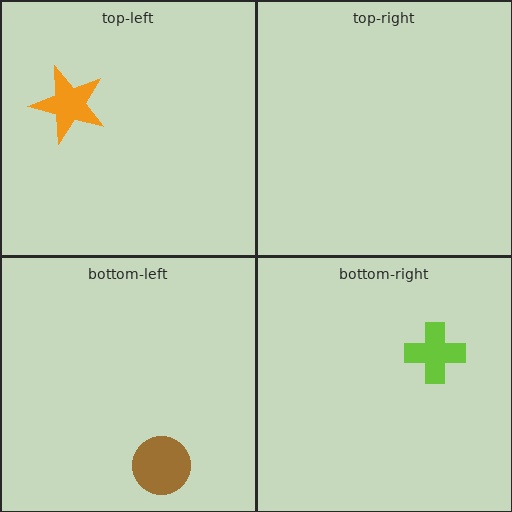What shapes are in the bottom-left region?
The brown circle.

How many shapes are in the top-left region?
1.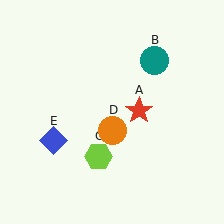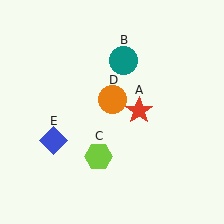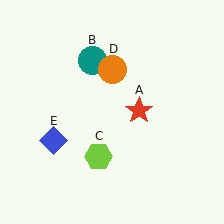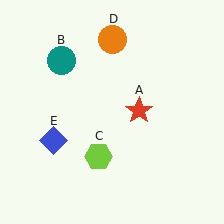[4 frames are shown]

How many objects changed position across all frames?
2 objects changed position: teal circle (object B), orange circle (object D).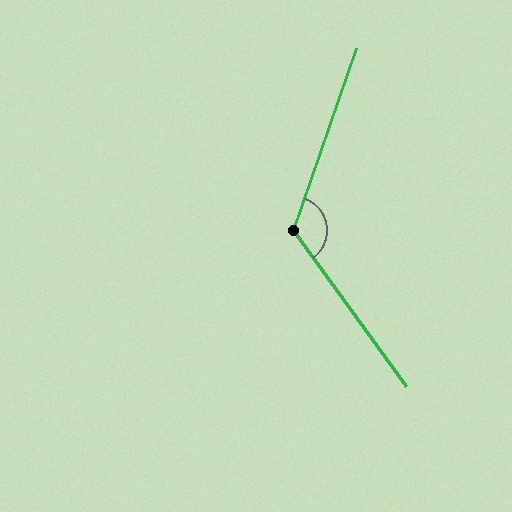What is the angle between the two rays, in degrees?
Approximately 125 degrees.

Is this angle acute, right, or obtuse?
It is obtuse.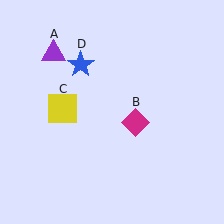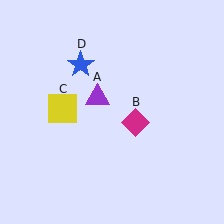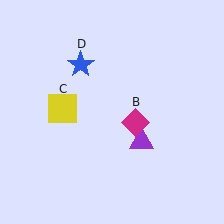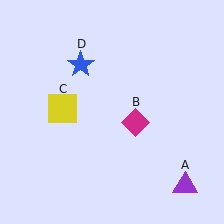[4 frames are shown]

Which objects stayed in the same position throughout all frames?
Magenta diamond (object B) and yellow square (object C) and blue star (object D) remained stationary.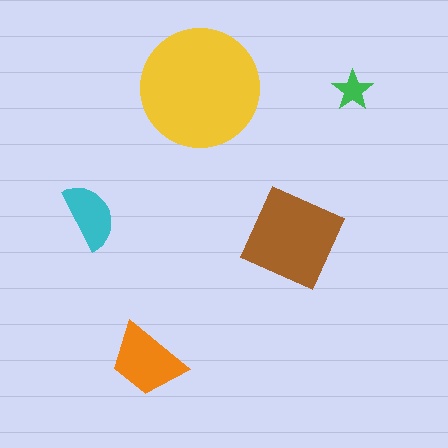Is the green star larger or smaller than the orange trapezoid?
Smaller.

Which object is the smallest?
The green star.